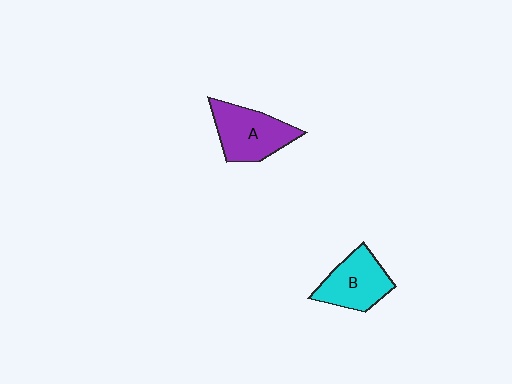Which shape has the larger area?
Shape A (purple).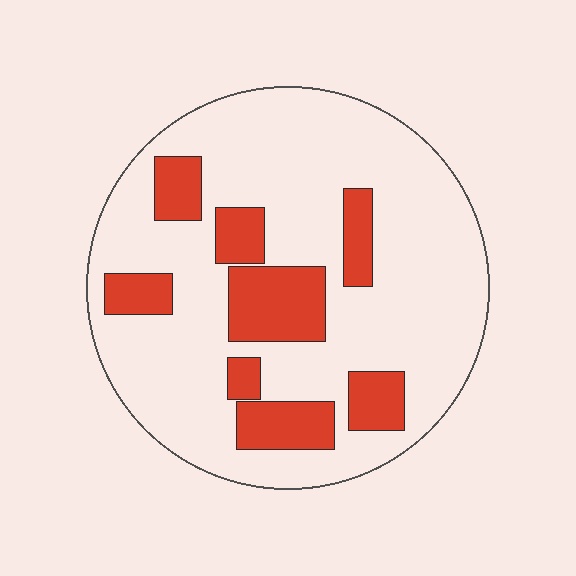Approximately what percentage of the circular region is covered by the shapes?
Approximately 25%.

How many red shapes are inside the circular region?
8.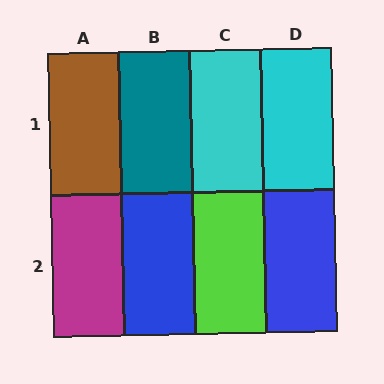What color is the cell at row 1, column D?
Cyan.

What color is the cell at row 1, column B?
Teal.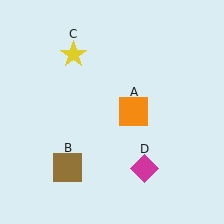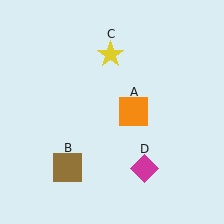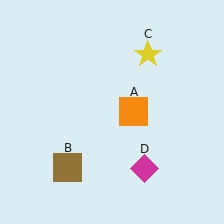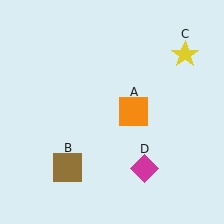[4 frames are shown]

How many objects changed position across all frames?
1 object changed position: yellow star (object C).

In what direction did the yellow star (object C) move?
The yellow star (object C) moved right.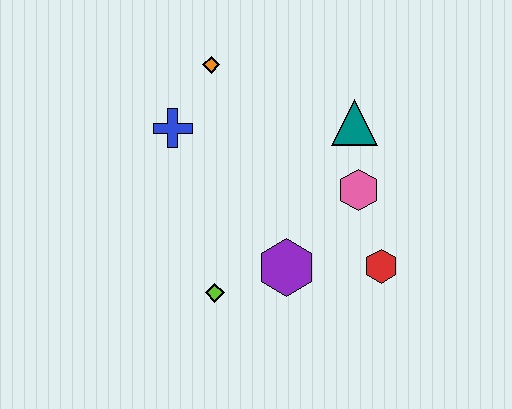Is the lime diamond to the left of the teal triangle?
Yes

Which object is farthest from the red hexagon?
The orange diamond is farthest from the red hexagon.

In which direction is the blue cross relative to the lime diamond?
The blue cross is above the lime diamond.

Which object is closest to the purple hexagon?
The lime diamond is closest to the purple hexagon.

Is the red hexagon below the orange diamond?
Yes